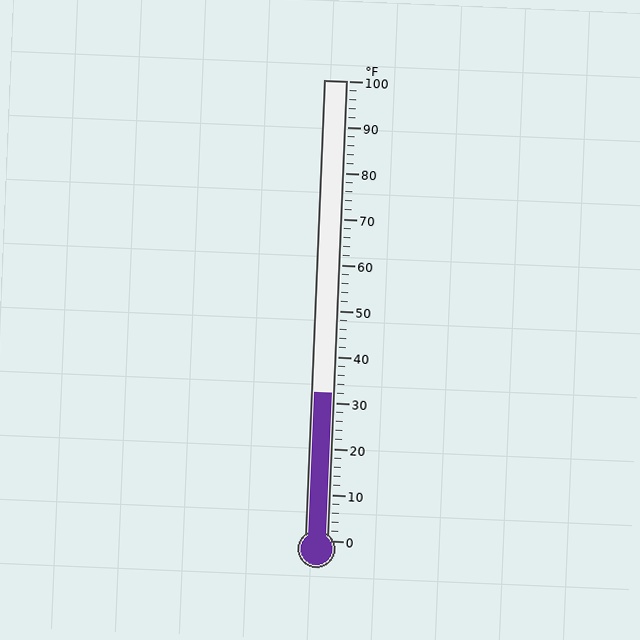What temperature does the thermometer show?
The thermometer shows approximately 32°F.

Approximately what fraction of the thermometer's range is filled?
The thermometer is filled to approximately 30% of its range.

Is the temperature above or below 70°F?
The temperature is below 70°F.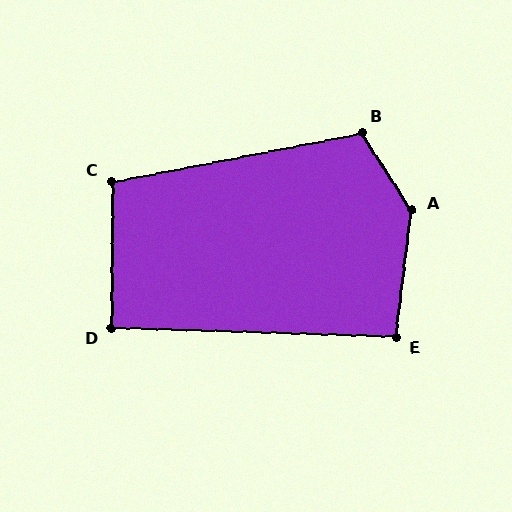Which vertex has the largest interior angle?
A, at approximately 140 degrees.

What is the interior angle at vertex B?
Approximately 112 degrees (obtuse).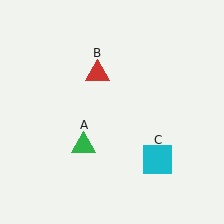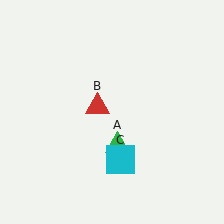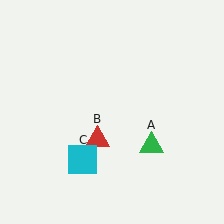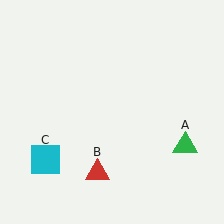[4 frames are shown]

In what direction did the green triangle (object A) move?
The green triangle (object A) moved right.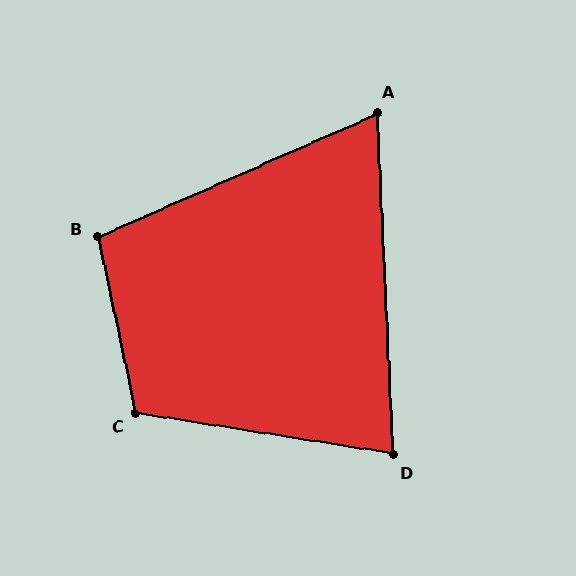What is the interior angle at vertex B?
Approximately 102 degrees (obtuse).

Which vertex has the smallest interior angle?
A, at approximately 69 degrees.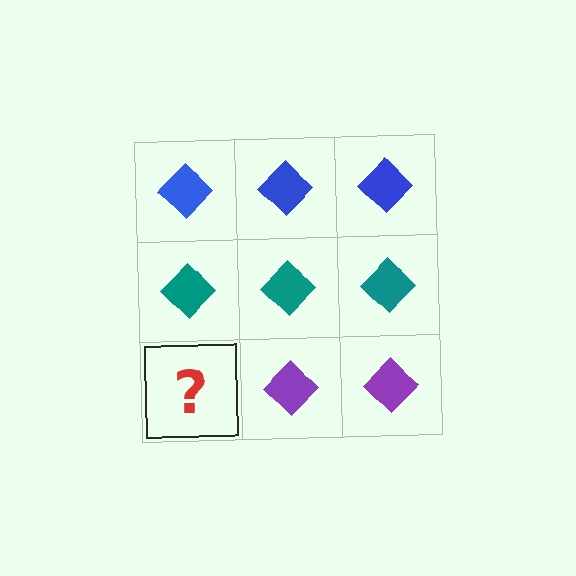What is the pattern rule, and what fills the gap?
The rule is that each row has a consistent color. The gap should be filled with a purple diamond.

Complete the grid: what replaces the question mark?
The question mark should be replaced with a purple diamond.